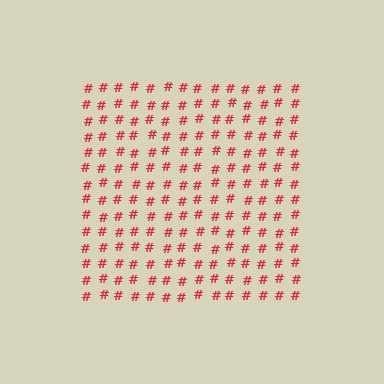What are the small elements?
The small elements are hash symbols.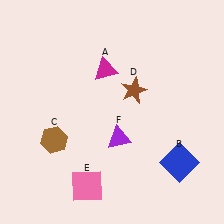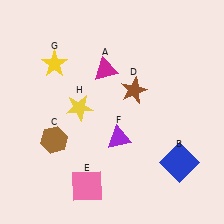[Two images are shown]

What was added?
A yellow star (G), a yellow star (H) were added in Image 2.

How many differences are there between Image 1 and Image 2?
There are 2 differences between the two images.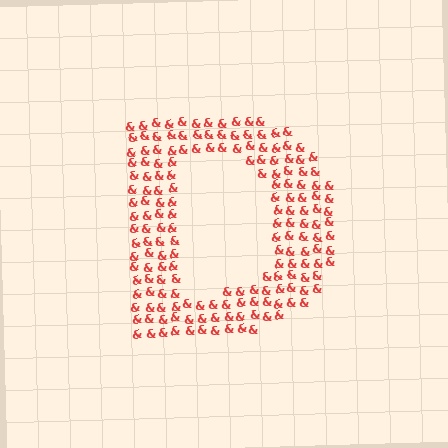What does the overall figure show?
The overall figure shows the letter D.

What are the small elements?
The small elements are ampersands.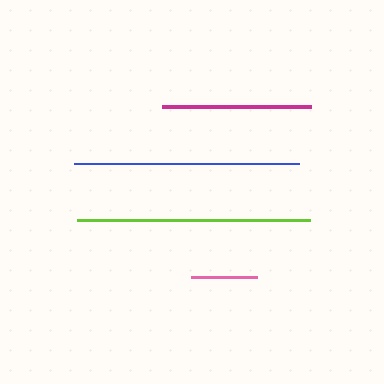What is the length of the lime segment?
The lime segment is approximately 233 pixels long.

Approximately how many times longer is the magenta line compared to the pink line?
The magenta line is approximately 2.3 times the length of the pink line.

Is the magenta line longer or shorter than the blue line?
The blue line is longer than the magenta line.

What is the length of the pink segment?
The pink segment is approximately 65 pixels long.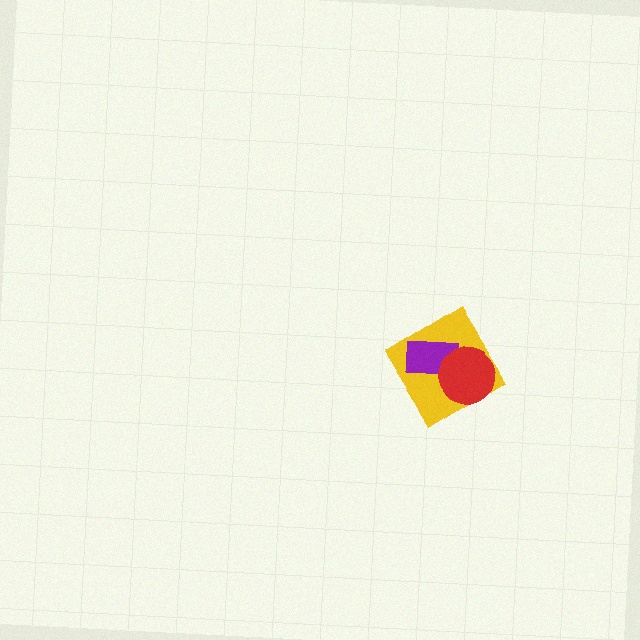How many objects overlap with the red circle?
2 objects overlap with the red circle.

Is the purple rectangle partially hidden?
Yes, it is partially covered by another shape.